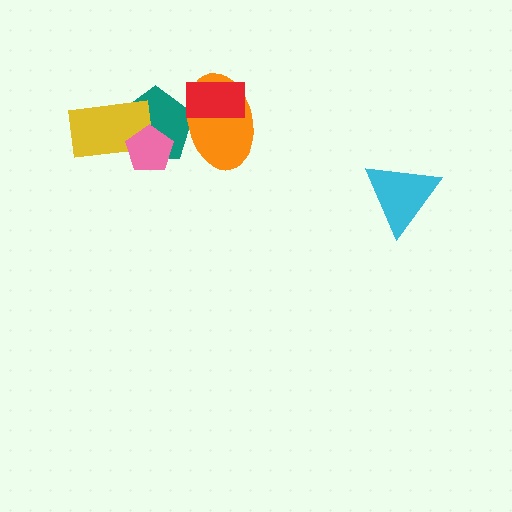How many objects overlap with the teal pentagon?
3 objects overlap with the teal pentagon.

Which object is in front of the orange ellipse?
The red rectangle is in front of the orange ellipse.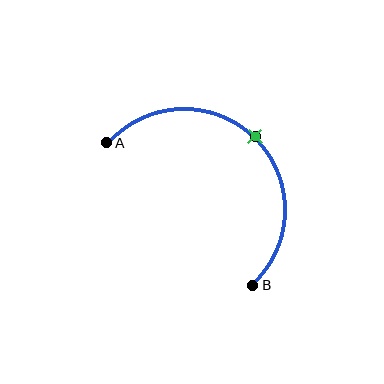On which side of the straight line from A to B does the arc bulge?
The arc bulges above and to the right of the straight line connecting A and B.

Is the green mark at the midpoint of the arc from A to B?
Yes. The green mark lies on the arc at equal arc-length from both A and B — it is the arc midpoint.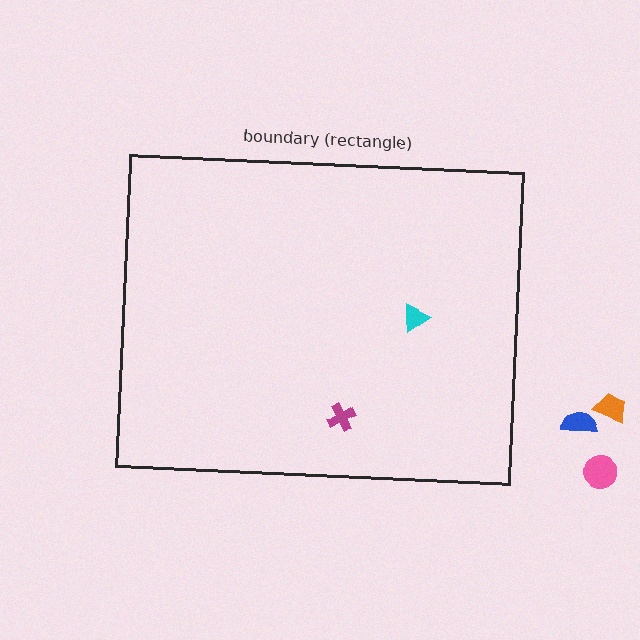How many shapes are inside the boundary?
2 inside, 3 outside.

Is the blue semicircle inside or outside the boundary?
Outside.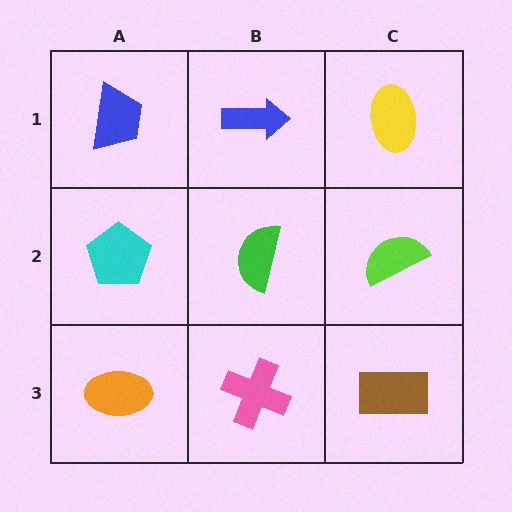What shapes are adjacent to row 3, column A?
A cyan pentagon (row 2, column A), a pink cross (row 3, column B).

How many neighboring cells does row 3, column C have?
2.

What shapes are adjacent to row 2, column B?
A blue arrow (row 1, column B), a pink cross (row 3, column B), a cyan pentagon (row 2, column A), a lime semicircle (row 2, column C).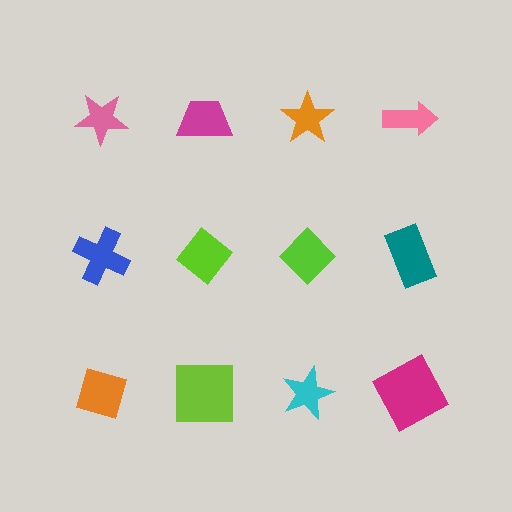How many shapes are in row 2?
4 shapes.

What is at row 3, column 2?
A lime square.